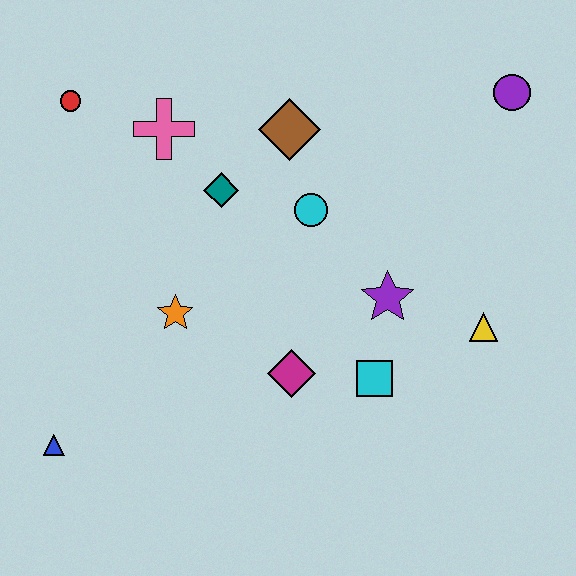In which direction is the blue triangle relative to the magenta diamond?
The blue triangle is to the left of the magenta diamond.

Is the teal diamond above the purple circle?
No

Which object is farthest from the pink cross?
The yellow triangle is farthest from the pink cross.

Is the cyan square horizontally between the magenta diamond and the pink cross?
No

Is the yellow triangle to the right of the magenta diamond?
Yes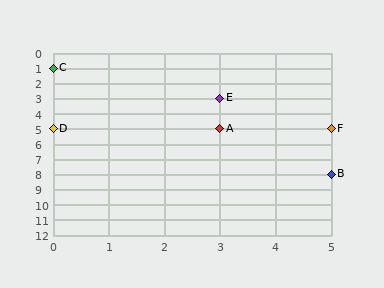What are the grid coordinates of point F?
Point F is at grid coordinates (5, 5).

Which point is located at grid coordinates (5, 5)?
Point F is at (5, 5).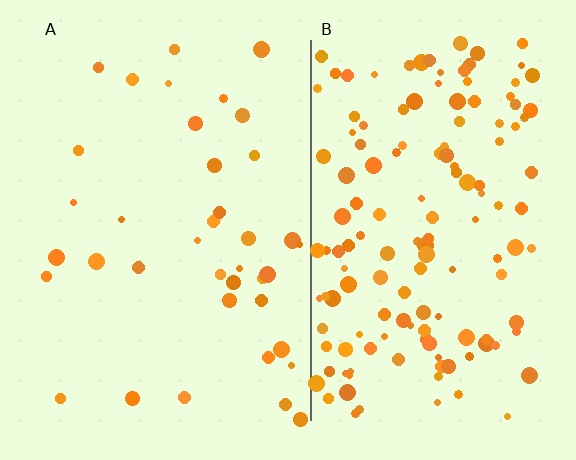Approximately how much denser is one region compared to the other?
Approximately 3.8× — region B over region A.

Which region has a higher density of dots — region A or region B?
B (the right).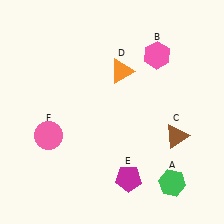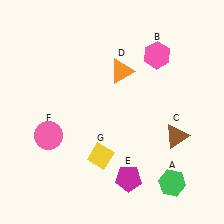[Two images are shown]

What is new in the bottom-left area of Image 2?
A yellow diamond (G) was added in the bottom-left area of Image 2.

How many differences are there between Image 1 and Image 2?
There is 1 difference between the two images.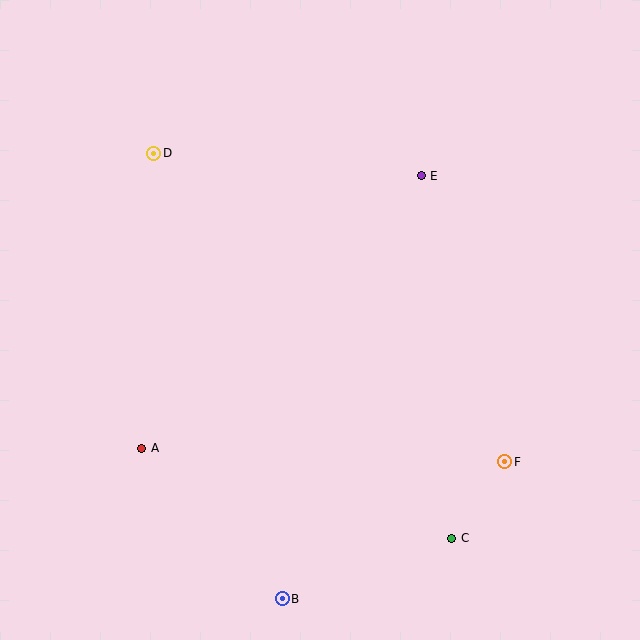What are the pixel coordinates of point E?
Point E is at (421, 176).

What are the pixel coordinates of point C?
Point C is at (452, 538).